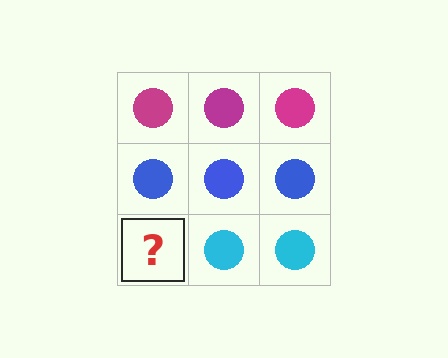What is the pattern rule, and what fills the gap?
The rule is that each row has a consistent color. The gap should be filled with a cyan circle.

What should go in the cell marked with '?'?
The missing cell should contain a cyan circle.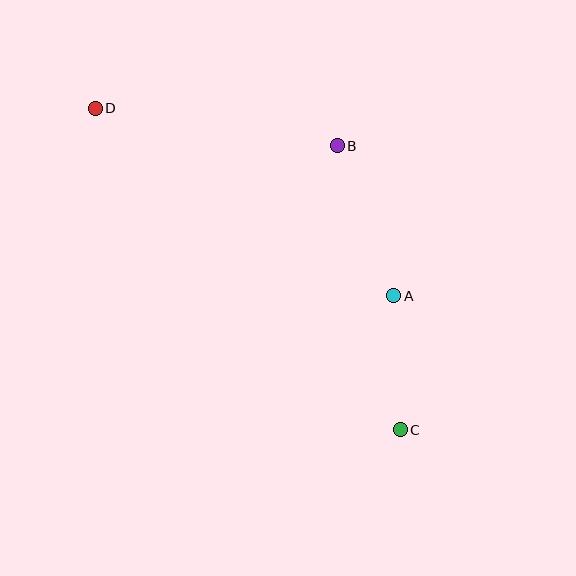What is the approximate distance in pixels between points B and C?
The distance between B and C is approximately 291 pixels.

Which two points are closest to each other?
Points A and C are closest to each other.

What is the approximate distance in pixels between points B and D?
The distance between B and D is approximately 245 pixels.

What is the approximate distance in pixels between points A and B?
The distance between A and B is approximately 160 pixels.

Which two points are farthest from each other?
Points C and D are farthest from each other.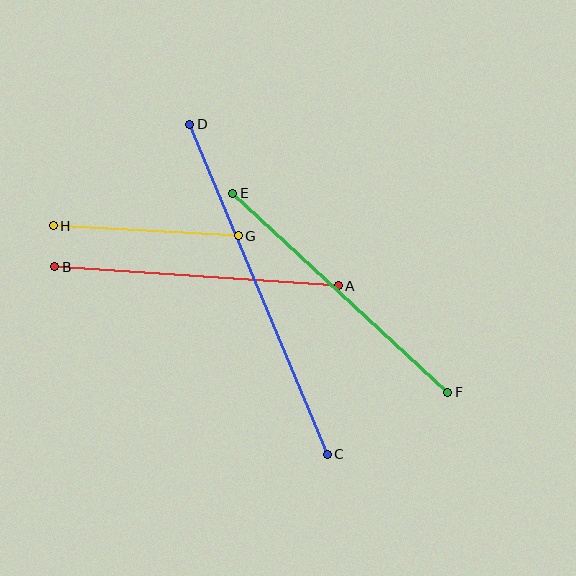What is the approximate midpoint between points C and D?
The midpoint is at approximately (258, 289) pixels.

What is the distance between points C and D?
The distance is approximately 358 pixels.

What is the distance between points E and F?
The distance is approximately 293 pixels.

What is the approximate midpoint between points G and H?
The midpoint is at approximately (146, 231) pixels.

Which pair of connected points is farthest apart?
Points C and D are farthest apart.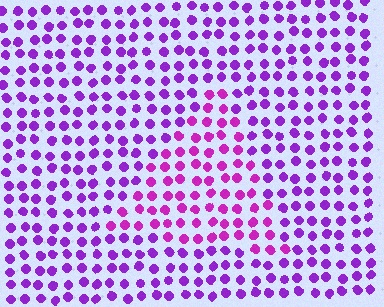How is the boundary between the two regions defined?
The boundary is defined purely by a slight shift in hue (about 26 degrees). Spacing, size, and orientation are identical on both sides.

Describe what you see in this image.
The image is filled with small purple elements in a uniform arrangement. A triangle-shaped region is visible where the elements are tinted to a slightly different hue, forming a subtle color boundary.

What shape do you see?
I see a triangle.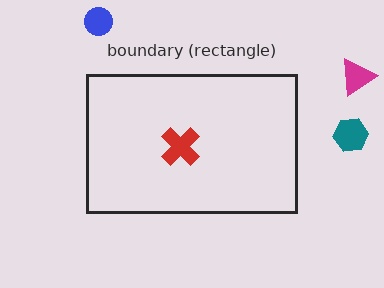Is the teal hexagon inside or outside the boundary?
Outside.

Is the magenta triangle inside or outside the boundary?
Outside.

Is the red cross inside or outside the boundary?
Inside.